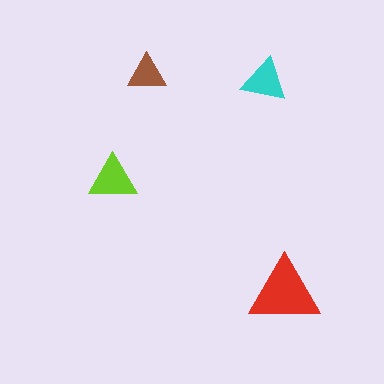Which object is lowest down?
The red triangle is bottommost.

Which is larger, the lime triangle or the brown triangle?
The lime one.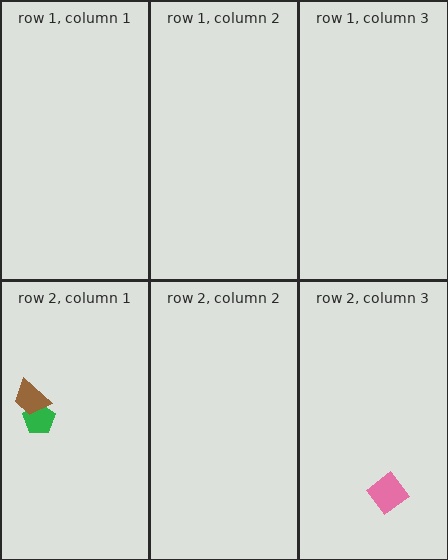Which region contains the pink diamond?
The row 2, column 3 region.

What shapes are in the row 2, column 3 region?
The pink diamond.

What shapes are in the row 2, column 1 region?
The green pentagon, the brown trapezoid.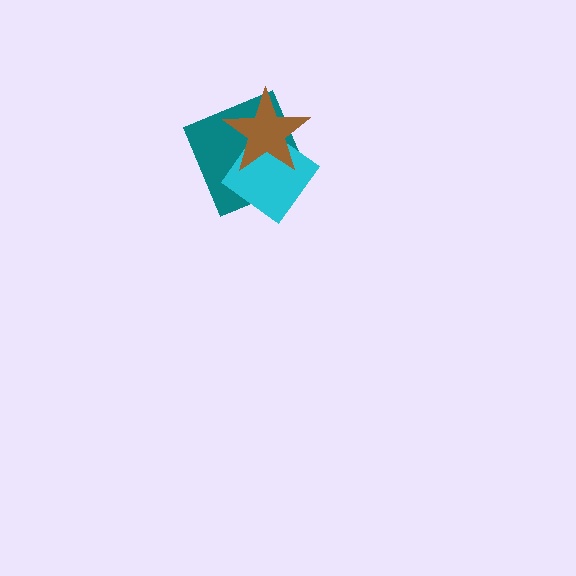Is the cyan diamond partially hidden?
Yes, it is partially covered by another shape.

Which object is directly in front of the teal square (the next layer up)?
The cyan diamond is directly in front of the teal square.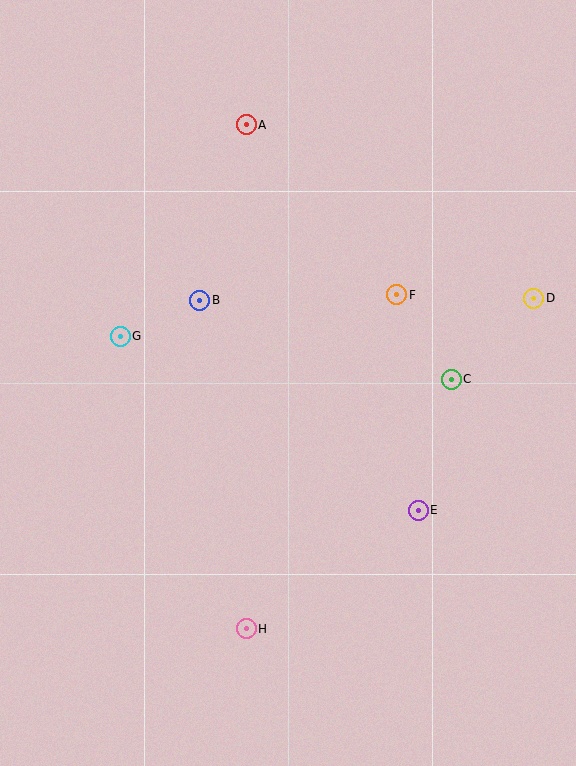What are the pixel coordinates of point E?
Point E is at (418, 510).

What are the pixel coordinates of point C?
Point C is at (451, 379).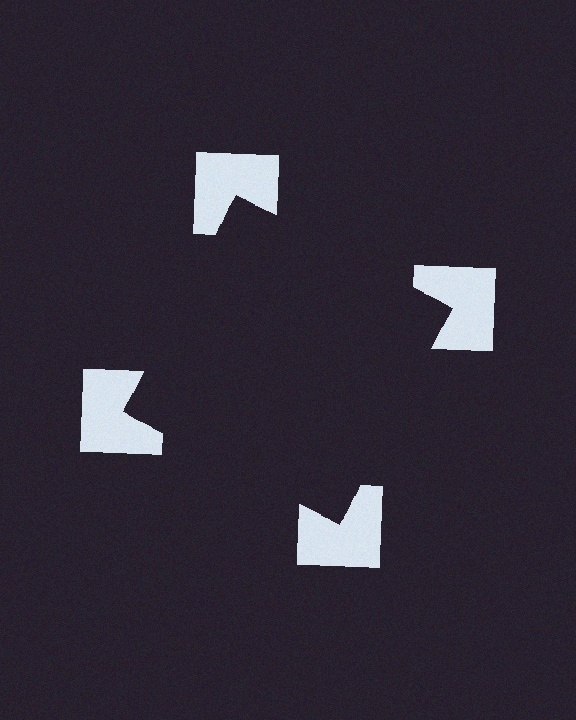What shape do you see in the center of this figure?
An illusory square — its edges are inferred from the aligned wedge cuts in the notched squares, not physically drawn.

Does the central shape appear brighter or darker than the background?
It typically appears slightly darker than the background, even though no actual brightness change is drawn.